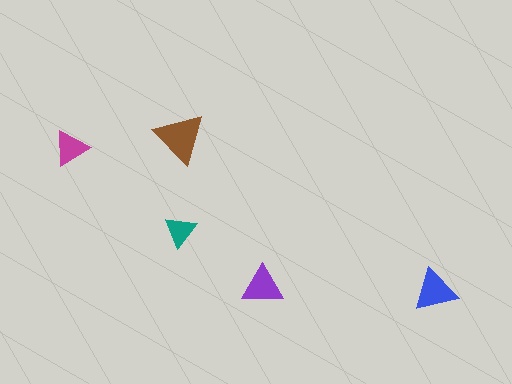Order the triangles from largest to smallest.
the brown one, the blue one, the purple one, the magenta one, the teal one.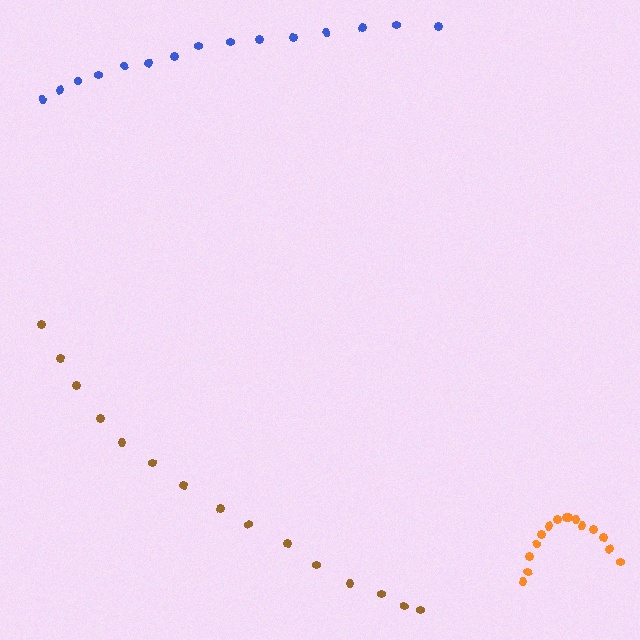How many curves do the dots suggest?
There are 3 distinct paths.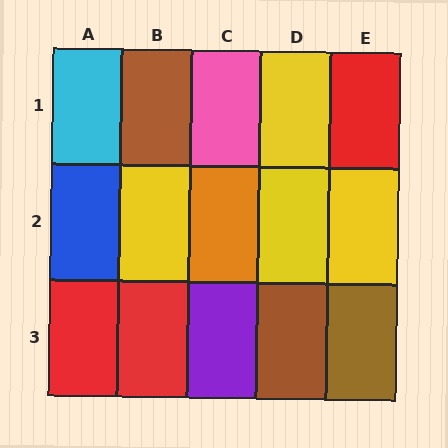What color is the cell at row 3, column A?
Red.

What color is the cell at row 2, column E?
Yellow.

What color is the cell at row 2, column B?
Yellow.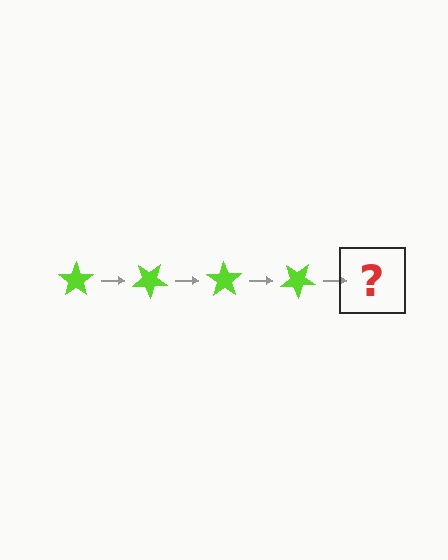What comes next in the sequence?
The next element should be a lime star rotated 140 degrees.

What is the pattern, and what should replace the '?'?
The pattern is that the star rotates 35 degrees each step. The '?' should be a lime star rotated 140 degrees.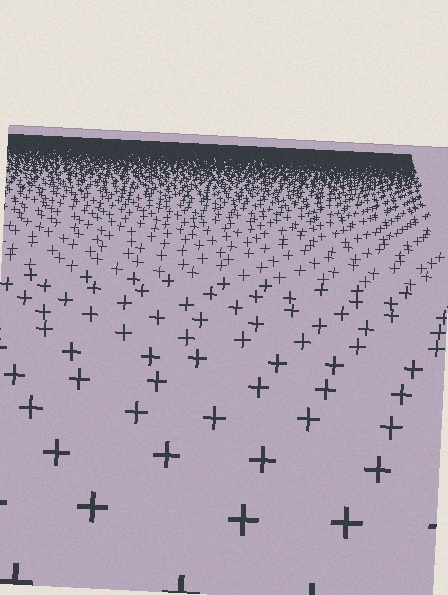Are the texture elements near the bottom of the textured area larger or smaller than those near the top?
Larger. Near the bottom, elements are closer to the viewer and appear at a bigger on-screen size.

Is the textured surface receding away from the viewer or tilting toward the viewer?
The surface is receding away from the viewer. Texture elements get smaller and denser toward the top.